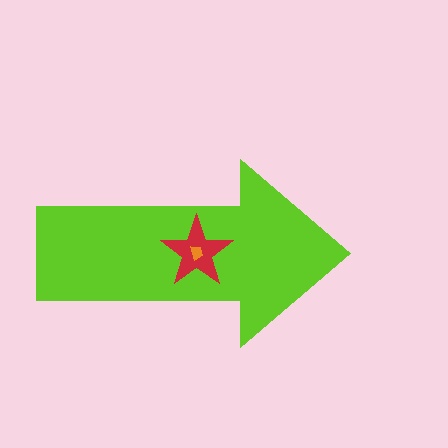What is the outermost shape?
The lime arrow.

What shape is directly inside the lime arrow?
The red star.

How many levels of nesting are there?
3.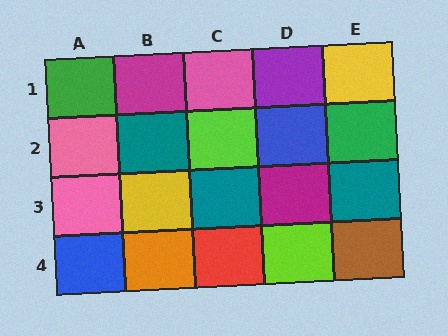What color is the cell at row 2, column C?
Lime.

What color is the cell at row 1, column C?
Pink.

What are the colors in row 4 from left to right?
Blue, orange, red, lime, brown.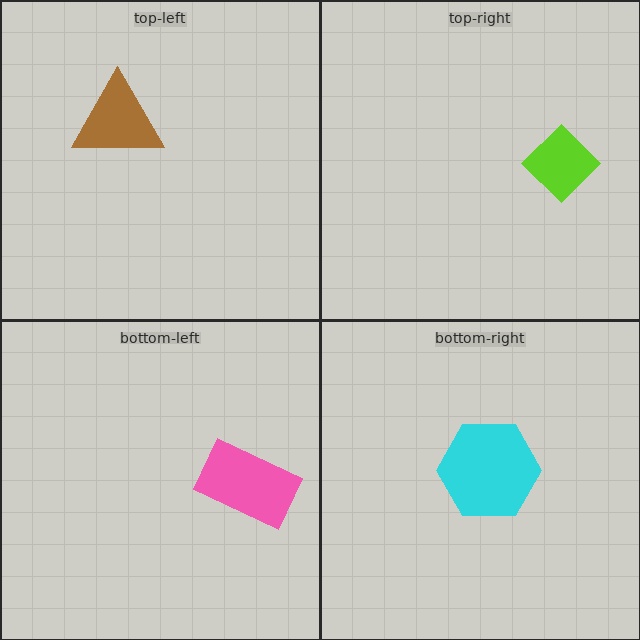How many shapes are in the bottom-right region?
1.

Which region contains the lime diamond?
The top-right region.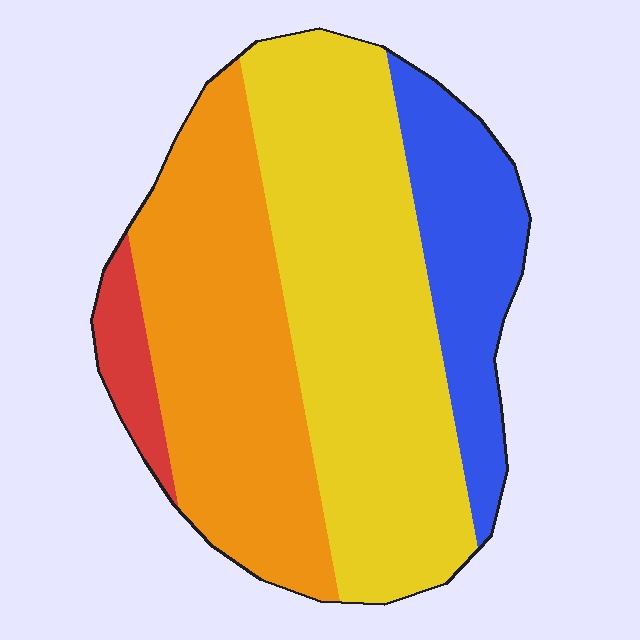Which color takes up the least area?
Red, at roughly 5%.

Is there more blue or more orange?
Orange.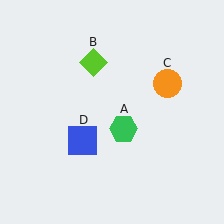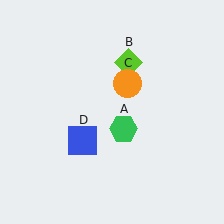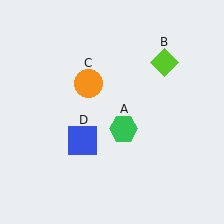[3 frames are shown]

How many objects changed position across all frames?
2 objects changed position: lime diamond (object B), orange circle (object C).